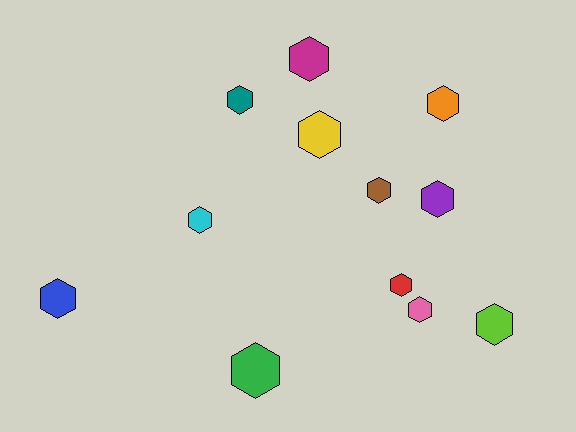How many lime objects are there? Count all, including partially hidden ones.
There is 1 lime object.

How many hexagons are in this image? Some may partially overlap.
There are 12 hexagons.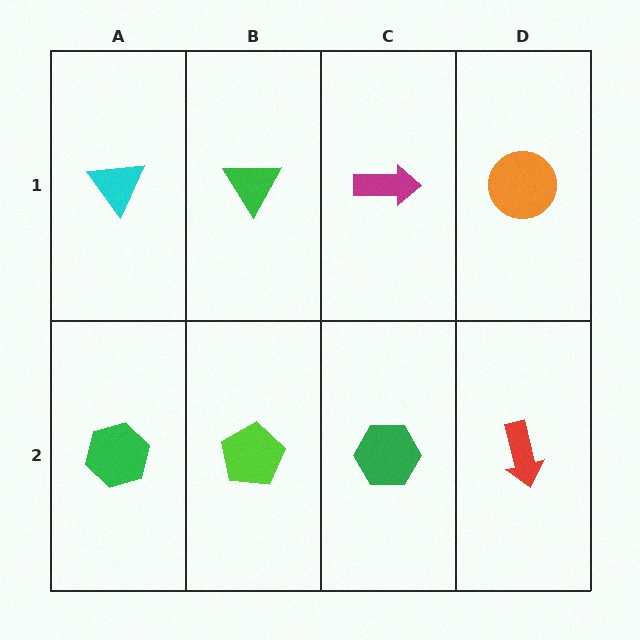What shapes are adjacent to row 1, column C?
A green hexagon (row 2, column C), a green triangle (row 1, column B), an orange circle (row 1, column D).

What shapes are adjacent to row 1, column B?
A lime pentagon (row 2, column B), a cyan triangle (row 1, column A), a magenta arrow (row 1, column C).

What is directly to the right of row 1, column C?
An orange circle.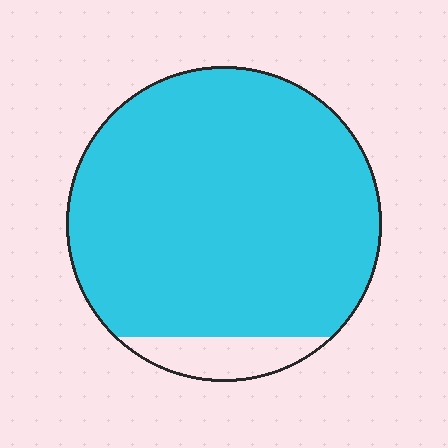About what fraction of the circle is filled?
About nine tenths (9/10).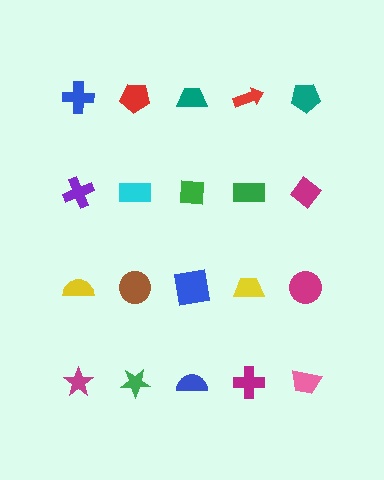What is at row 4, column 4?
A magenta cross.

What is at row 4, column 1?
A magenta star.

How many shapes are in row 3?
5 shapes.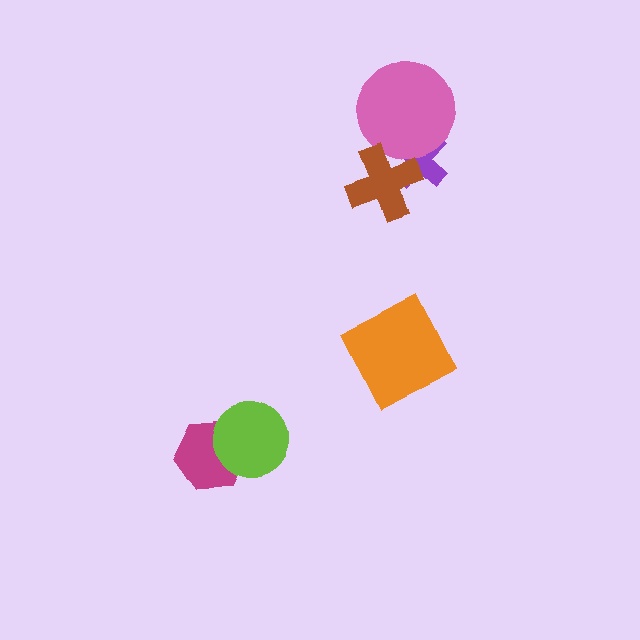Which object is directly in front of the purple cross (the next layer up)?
The pink circle is directly in front of the purple cross.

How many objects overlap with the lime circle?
1 object overlaps with the lime circle.